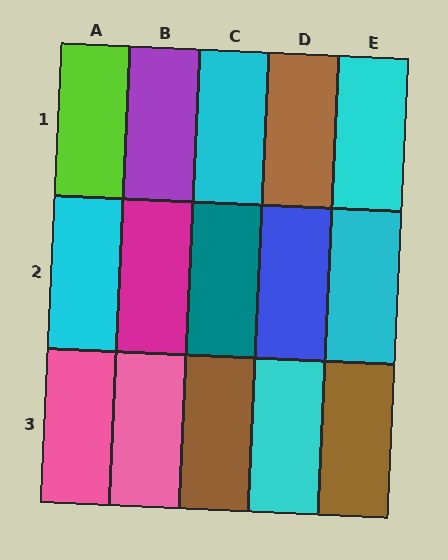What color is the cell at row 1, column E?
Cyan.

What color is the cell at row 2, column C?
Teal.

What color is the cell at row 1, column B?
Purple.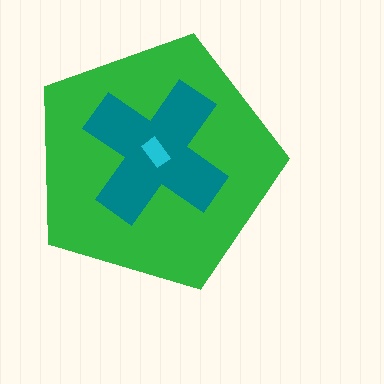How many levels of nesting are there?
3.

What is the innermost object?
The cyan rectangle.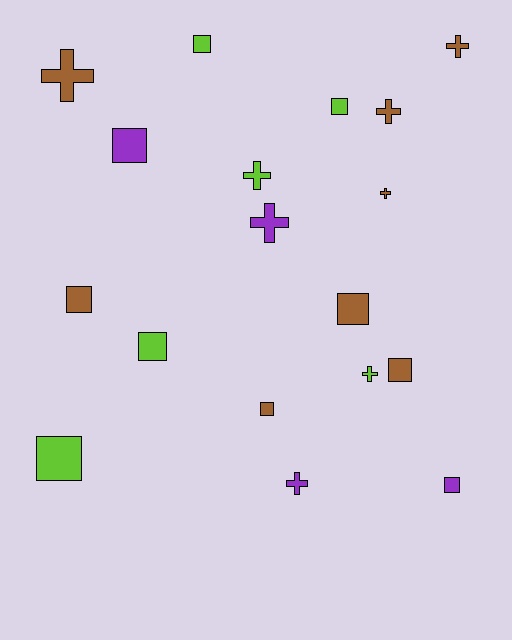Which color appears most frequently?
Brown, with 8 objects.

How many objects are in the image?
There are 18 objects.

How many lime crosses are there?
There are 2 lime crosses.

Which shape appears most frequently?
Square, with 10 objects.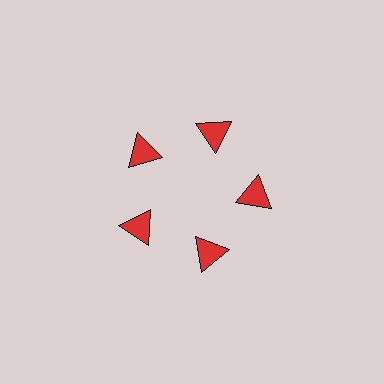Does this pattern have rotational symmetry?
Yes, this pattern has 5-fold rotational symmetry. It looks the same after rotating 72 degrees around the center.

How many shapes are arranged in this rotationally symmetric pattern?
There are 5 shapes, arranged in 5 groups of 1.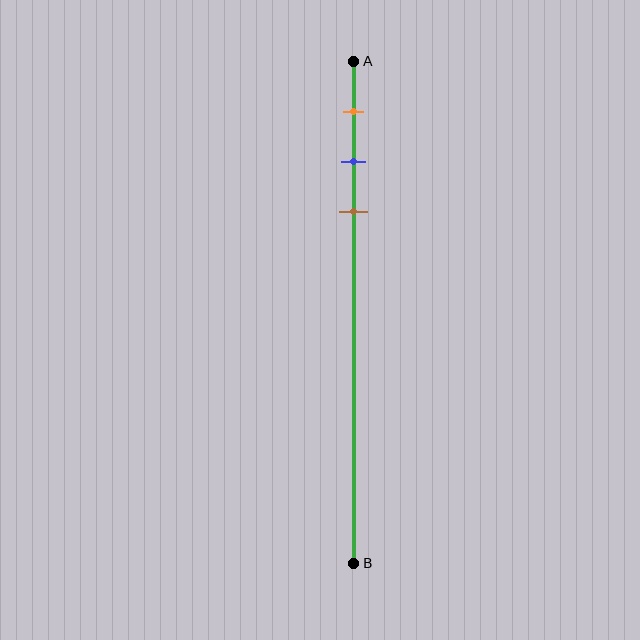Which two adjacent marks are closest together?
The blue and brown marks are the closest adjacent pair.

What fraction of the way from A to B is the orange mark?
The orange mark is approximately 10% (0.1) of the way from A to B.